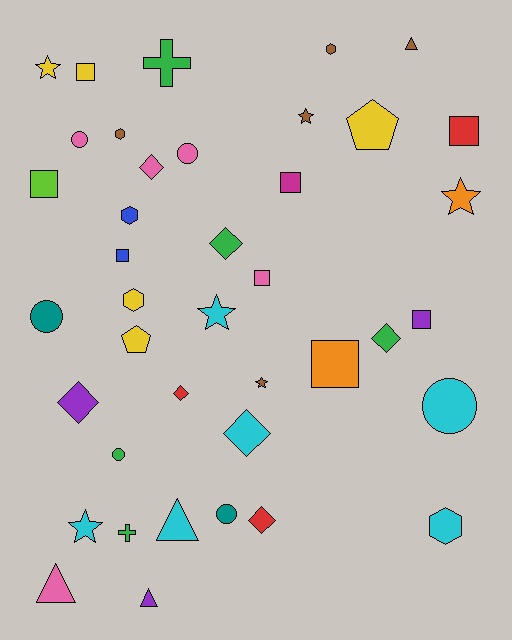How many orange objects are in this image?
There are 2 orange objects.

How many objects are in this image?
There are 40 objects.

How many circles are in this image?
There are 6 circles.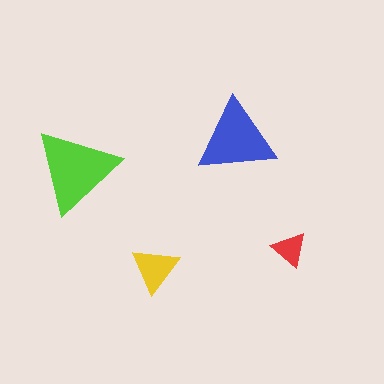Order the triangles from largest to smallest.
the lime one, the blue one, the yellow one, the red one.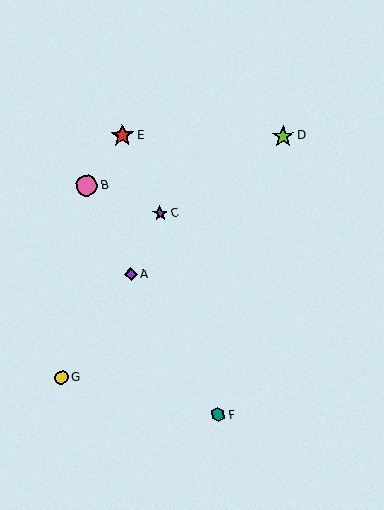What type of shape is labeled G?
Shape G is a yellow circle.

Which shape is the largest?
The red star (labeled E) is the largest.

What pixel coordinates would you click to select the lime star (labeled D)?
Click at (283, 136) to select the lime star D.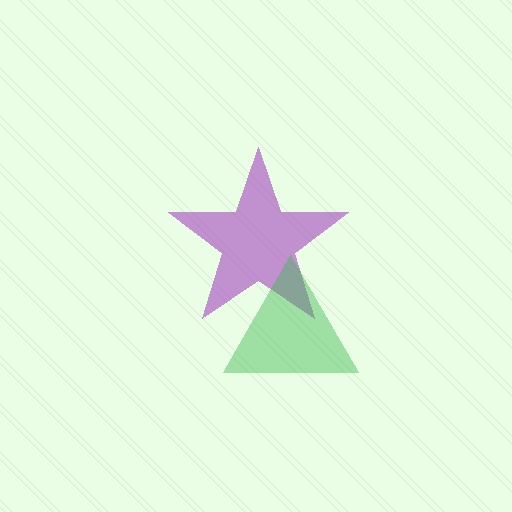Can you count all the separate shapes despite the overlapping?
Yes, there are 2 separate shapes.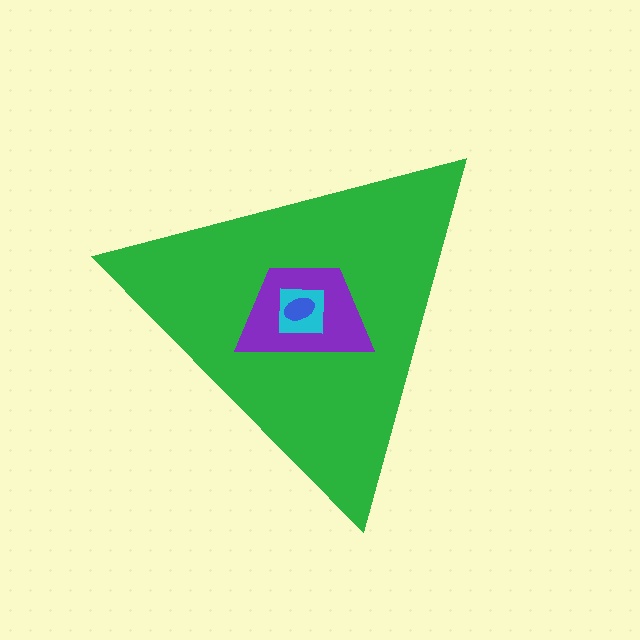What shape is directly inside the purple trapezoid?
The cyan square.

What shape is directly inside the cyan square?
The blue ellipse.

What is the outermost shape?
The green triangle.